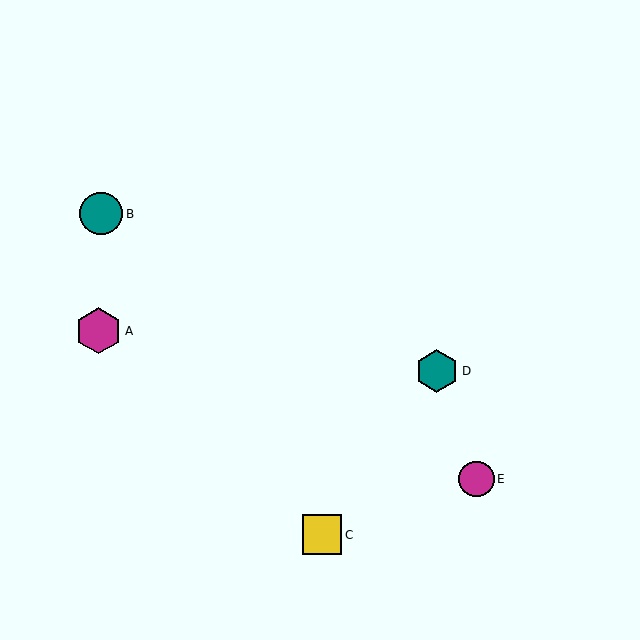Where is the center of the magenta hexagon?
The center of the magenta hexagon is at (99, 331).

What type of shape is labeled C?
Shape C is a yellow square.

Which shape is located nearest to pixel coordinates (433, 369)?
The teal hexagon (labeled D) at (437, 371) is nearest to that location.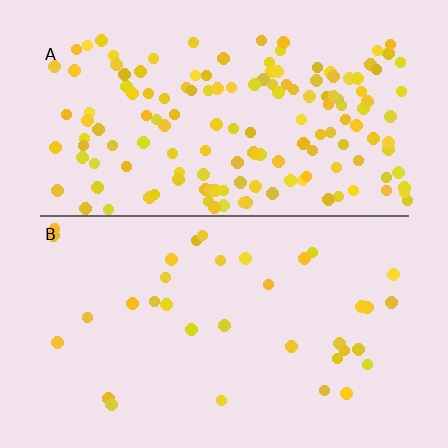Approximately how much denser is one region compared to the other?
Approximately 4.4× — region A over region B.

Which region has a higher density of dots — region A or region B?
A (the top).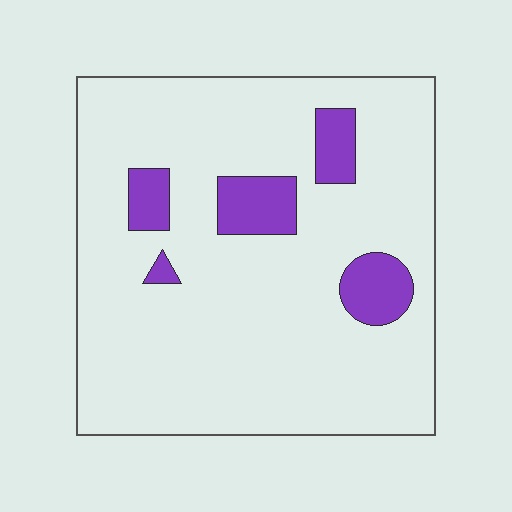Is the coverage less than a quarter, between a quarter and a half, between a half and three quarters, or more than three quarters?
Less than a quarter.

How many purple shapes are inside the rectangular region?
5.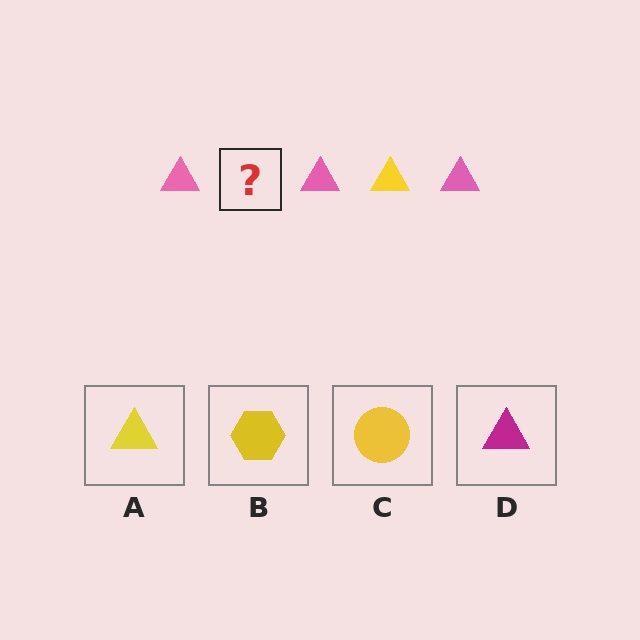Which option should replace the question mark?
Option A.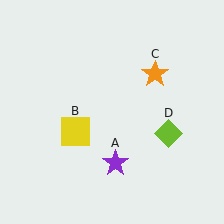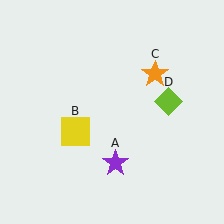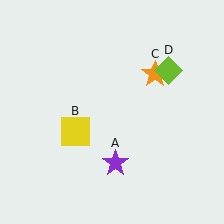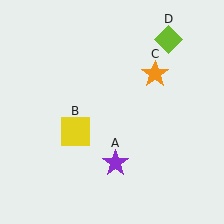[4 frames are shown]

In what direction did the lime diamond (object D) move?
The lime diamond (object D) moved up.